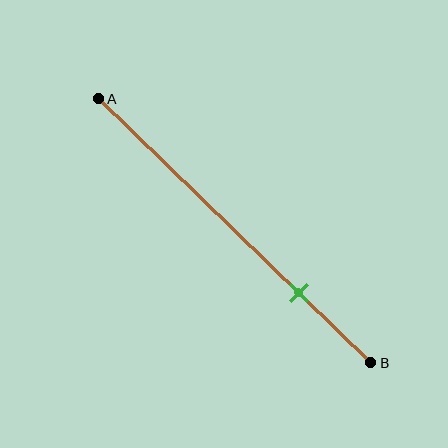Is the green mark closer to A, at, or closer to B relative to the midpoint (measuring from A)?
The green mark is closer to point B than the midpoint of segment AB.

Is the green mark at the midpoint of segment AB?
No, the mark is at about 75% from A, not at the 50% midpoint.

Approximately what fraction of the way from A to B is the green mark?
The green mark is approximately 75% of the way from A to B.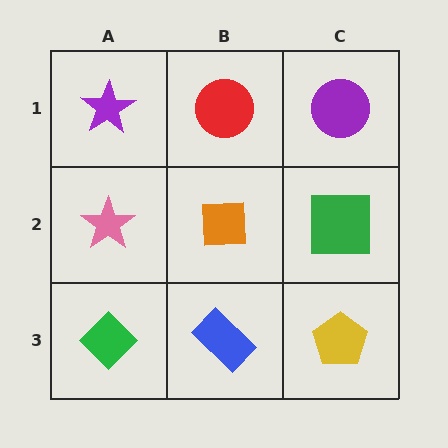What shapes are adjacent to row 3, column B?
An orange square (row 2, column B), a green diamond (row 3, column A), a yellow pentagon (row 3, column C).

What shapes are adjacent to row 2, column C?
A purple circle (row 1, column C), a yellow pentagon (row 3, column C), an orange square (row 2, column B).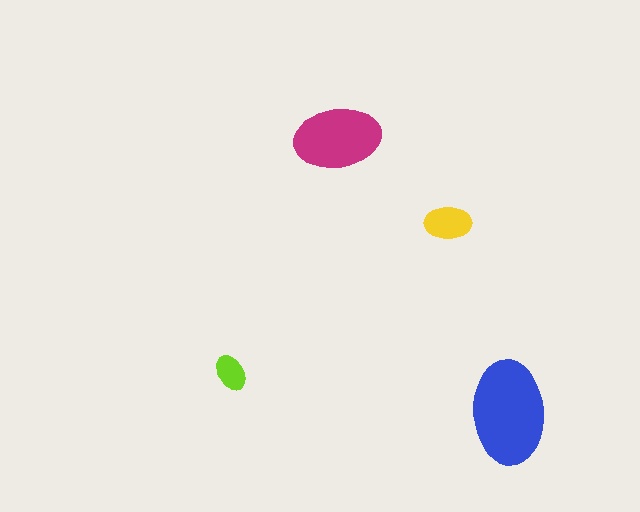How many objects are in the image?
There are 4 objects in the image.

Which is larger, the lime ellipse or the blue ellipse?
The blue one.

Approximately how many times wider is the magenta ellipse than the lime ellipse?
About 2.5 times wider.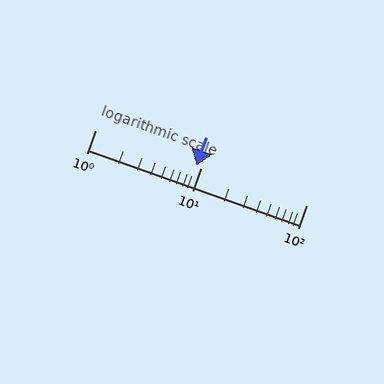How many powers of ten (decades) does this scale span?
The scale spans 2 decades, from 1 to 100.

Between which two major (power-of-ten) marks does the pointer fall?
The pointer is between 1 and 10.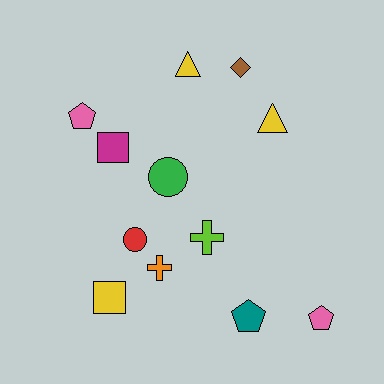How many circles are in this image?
There are 2 circles.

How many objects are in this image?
There are 12 objects.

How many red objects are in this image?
There is 1 red object.